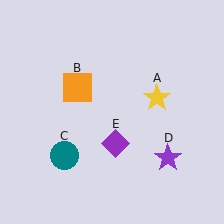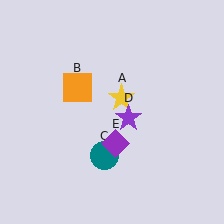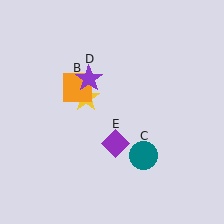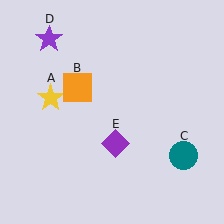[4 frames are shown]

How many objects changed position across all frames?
3 objects changed position: yellow star (object A), teal circle (object C), purple star (object D).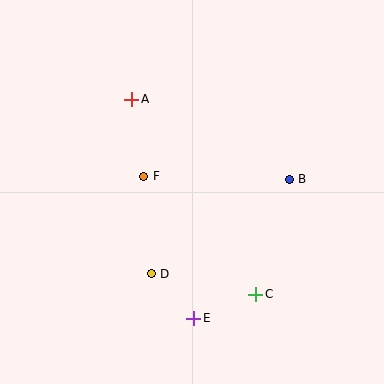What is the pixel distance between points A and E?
The distance between A and E is 228 pixels.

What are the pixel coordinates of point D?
Point D is at (151, 274).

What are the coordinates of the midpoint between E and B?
The midpoint between E and B is at (241, 249).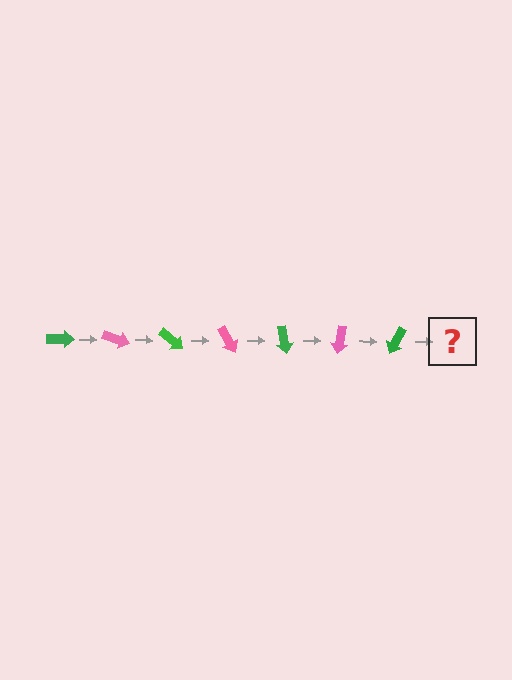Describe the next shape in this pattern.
It should be a pink arrow, rotated 140 degrees from the start.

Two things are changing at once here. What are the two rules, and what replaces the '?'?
The two rules are that it rotates 20 degrees each step and the color cycles through green and pink. The '?' should be a pink arrow, rotated 140 degrees from the start.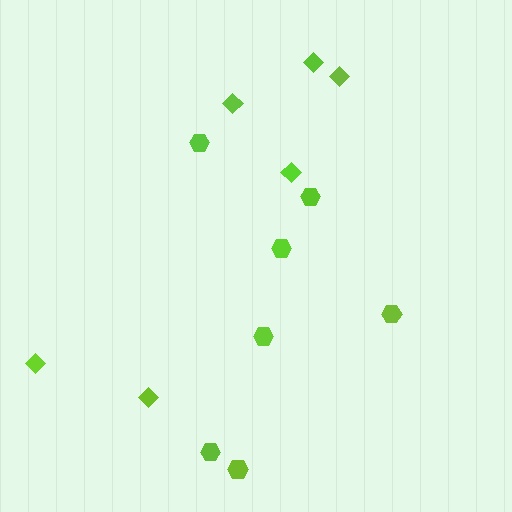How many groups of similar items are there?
There are 2 groups: one group of diamonds (6) and one group of hexagons (7).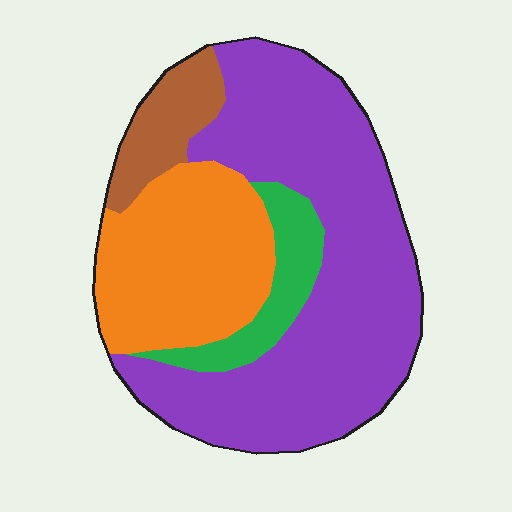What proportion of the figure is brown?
Brown takes up about one tenth (1/10) of the figure.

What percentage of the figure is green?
Green covers 9% of the figure.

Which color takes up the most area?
Purple, at roughly 55%.